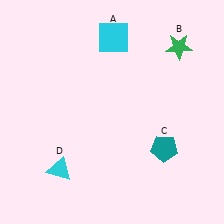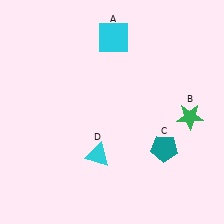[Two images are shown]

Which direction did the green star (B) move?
The green star (B) moved down.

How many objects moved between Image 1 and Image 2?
2 objects moved between the two images.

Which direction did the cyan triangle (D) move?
The cyan triangle (D) moved right.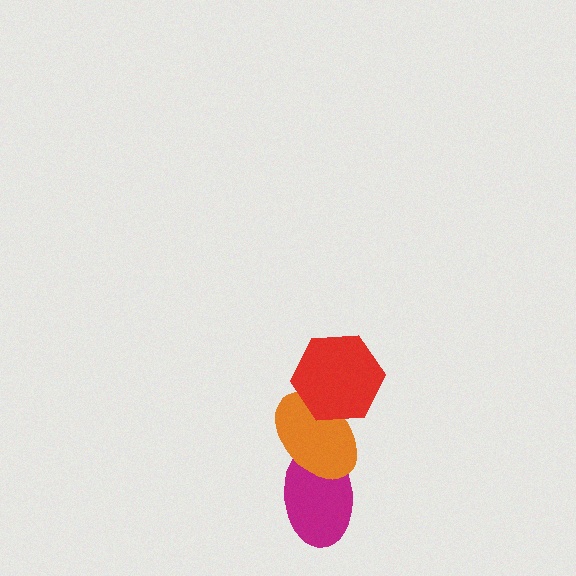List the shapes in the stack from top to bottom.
From top to bottom: the red hexagon, the orange ellipse, the magenta ellipse.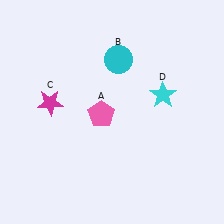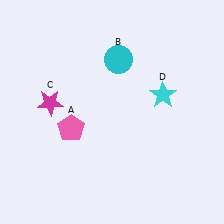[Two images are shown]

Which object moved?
The pink pentagon (A) moved left.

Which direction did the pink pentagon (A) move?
The pink pentagon (A) moved left.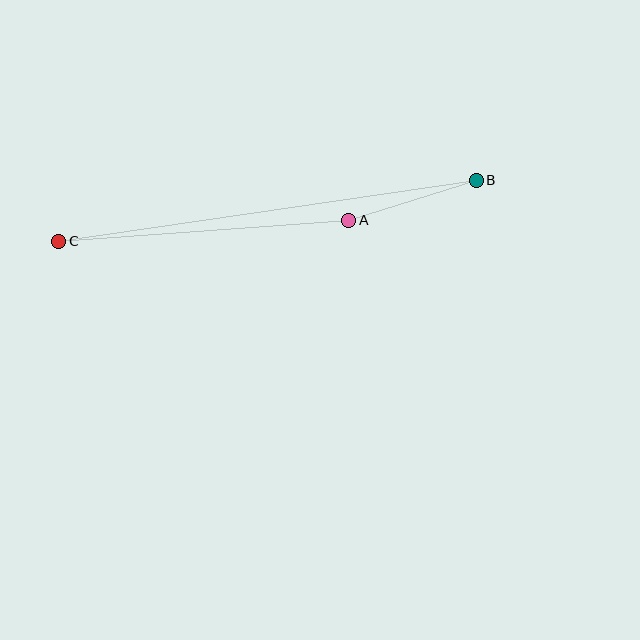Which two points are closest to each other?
Points A and B are closest to each other.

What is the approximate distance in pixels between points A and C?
The distance between A and C is approximately 290 pixels.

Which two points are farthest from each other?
Points B and C are farthest from each other.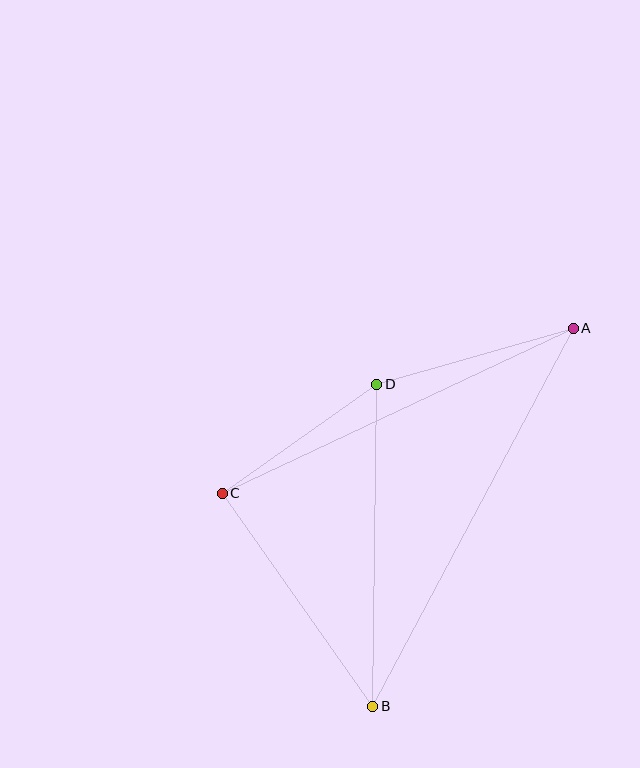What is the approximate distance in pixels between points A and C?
The distance between A and C is approximately 388 pixels.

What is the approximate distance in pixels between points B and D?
The distance between B and D is approximately 322 pixels.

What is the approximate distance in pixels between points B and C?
The distance between B and C is approximately 261 pixels.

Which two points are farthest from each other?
Points A and B are farthest from each other.